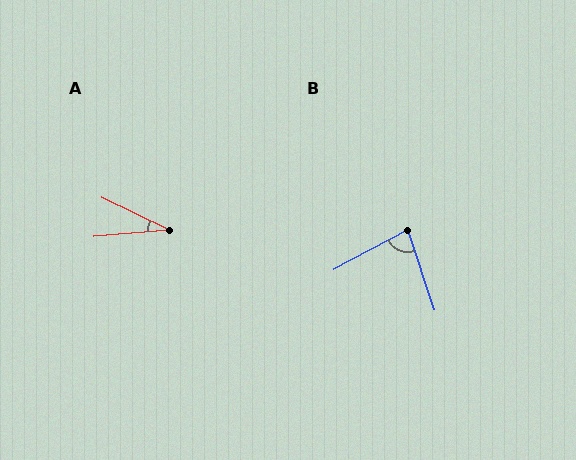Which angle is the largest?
B, at approximately 80 degrees.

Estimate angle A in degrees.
Approximately 31 degrees.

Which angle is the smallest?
A, at approximately 31 degrees.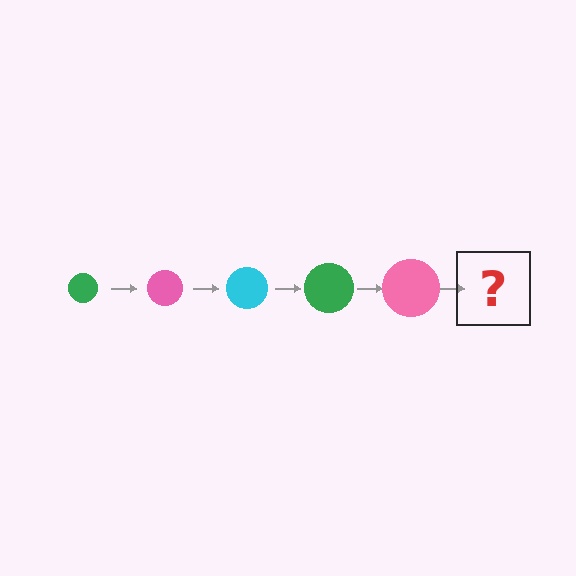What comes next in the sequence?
The next element should be a cyan circle, larger than the previous one.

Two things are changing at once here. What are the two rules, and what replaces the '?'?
The two rules are that the circle grows larger each step and the color cycles through green, pink, and cyan. The '?' should be a cyan circle, larger than the previous one.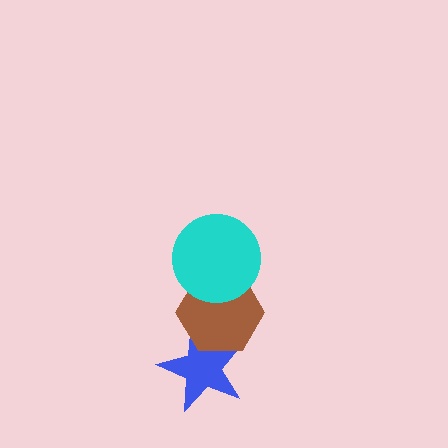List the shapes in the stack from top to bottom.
From top to bottom: the cyan circle, the brown hexagon, the blue star.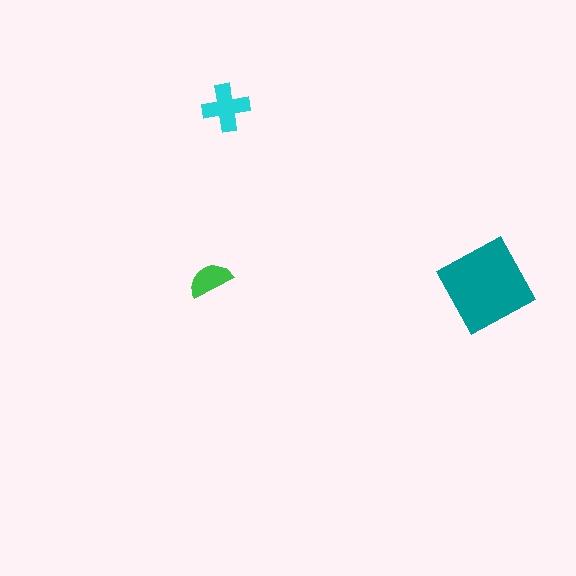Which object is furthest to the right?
The teal diamond is rightmost.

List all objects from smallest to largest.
The green semicircle, the cyan cross, the teal diamond.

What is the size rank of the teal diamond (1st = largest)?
1st.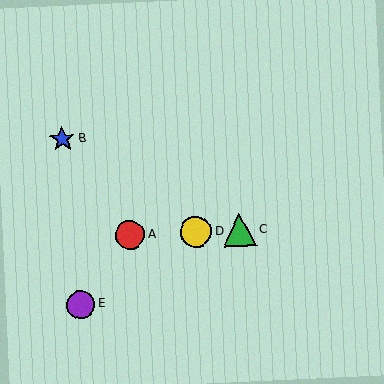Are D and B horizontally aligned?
No, D is at y≈232 and B is at y≈139.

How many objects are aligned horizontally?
3 objects (A, C, D) are aligned horizontally.